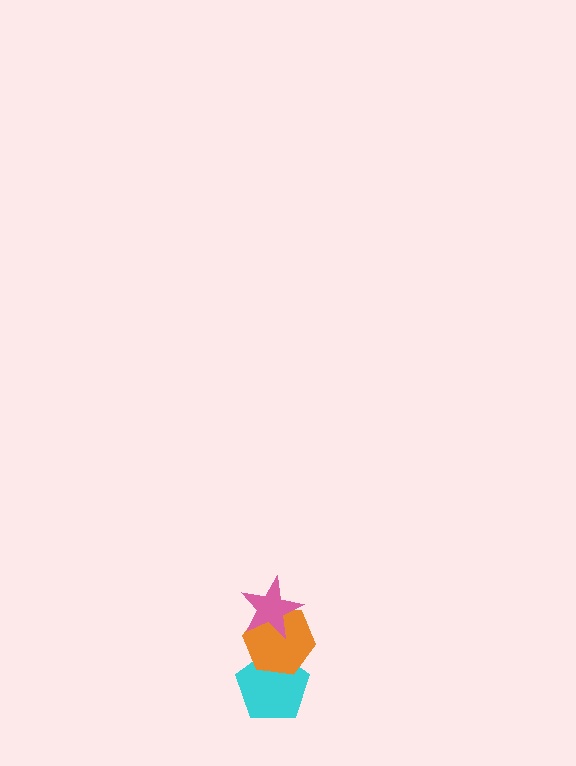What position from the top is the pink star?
The pink star is 1st from the top.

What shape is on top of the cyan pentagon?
The orange hexagon is on top of the cyan pentagon.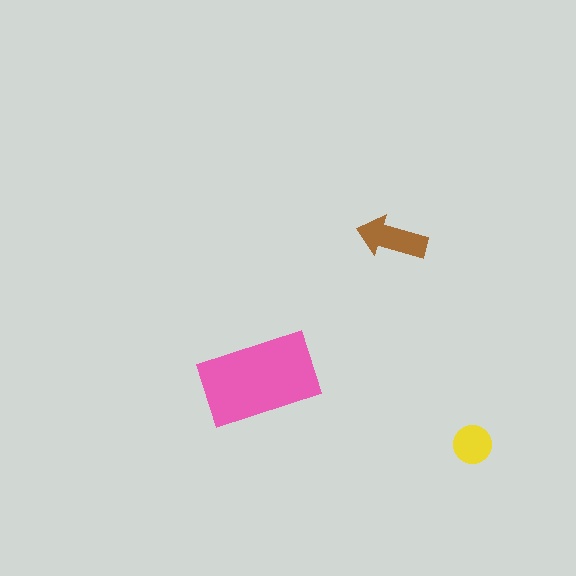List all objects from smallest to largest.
The yellow circle, the brown arrow, the pink rectangle.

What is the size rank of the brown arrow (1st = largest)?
2nd.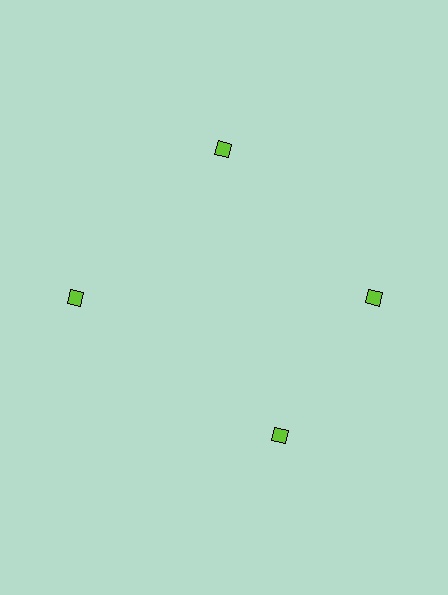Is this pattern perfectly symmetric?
No. The 4 lime diamonds are arranged in a ring, but one element near the 6 o'clock position is rotated out of alignment along the ring, breaking the 4-fold rotational symmetry.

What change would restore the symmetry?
The symmetry would be restored by rotating it back into even spacing with its neighbors so that all 4 diamonds sit at equal angles and equal distance from the center.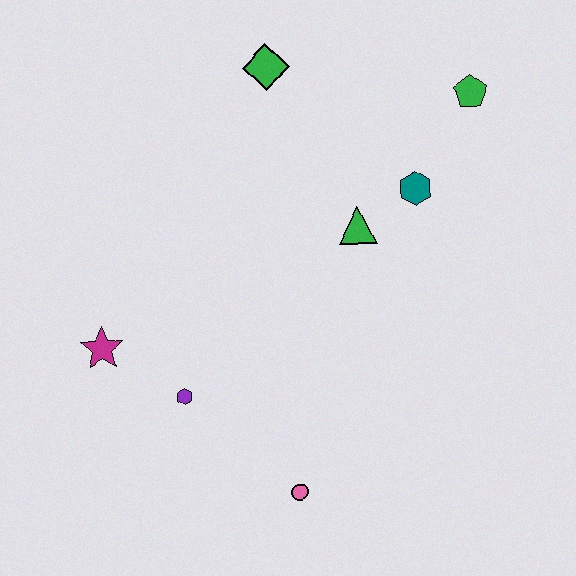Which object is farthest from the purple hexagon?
The green pentagon is farthest from the purple hexagon.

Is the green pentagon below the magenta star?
No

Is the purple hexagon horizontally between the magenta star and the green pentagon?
Yes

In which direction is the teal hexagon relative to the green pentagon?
The teal hexagon is below the green pentagon.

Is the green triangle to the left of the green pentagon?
Yes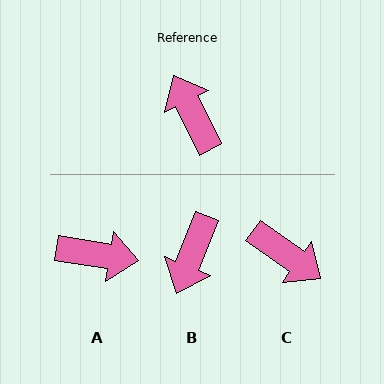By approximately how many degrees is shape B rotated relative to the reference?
Approximately 131 degrees counter-clockwise.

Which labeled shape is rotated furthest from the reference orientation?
C, about 152 degrees away.